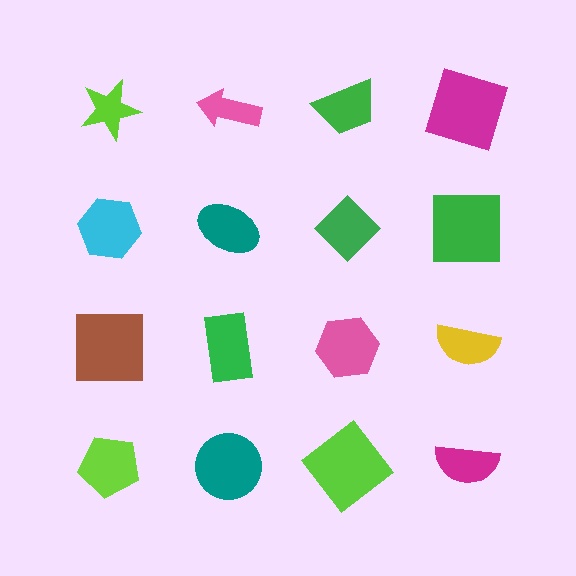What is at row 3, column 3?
A pink hexagon.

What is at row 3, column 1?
A brown square.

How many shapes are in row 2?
4 shapes.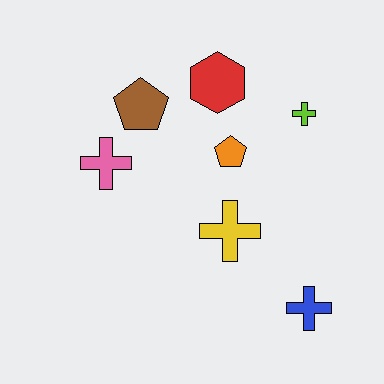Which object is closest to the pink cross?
The brown pentagon is closest to the pink cross.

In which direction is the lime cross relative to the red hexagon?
The lime cross is to the right of the red hexagon.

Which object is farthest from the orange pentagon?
The blue cross is farthest from the orange pentagon.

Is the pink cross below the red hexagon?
Yes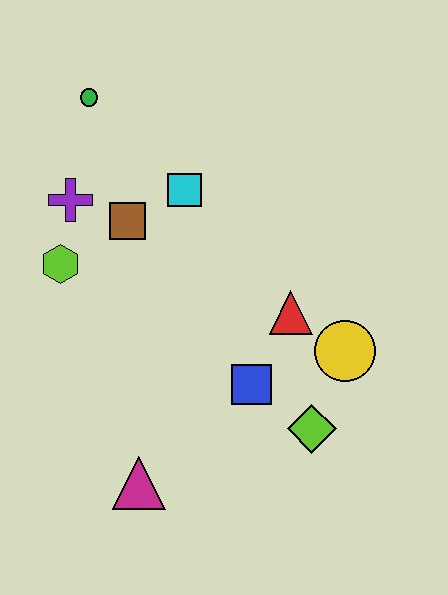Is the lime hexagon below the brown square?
Yes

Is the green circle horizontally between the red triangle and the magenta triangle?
No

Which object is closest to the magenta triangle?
The blue square is closest to the magenta triangle.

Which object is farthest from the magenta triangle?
The green circle is farthest from the magenta triangle.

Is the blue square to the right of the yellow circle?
No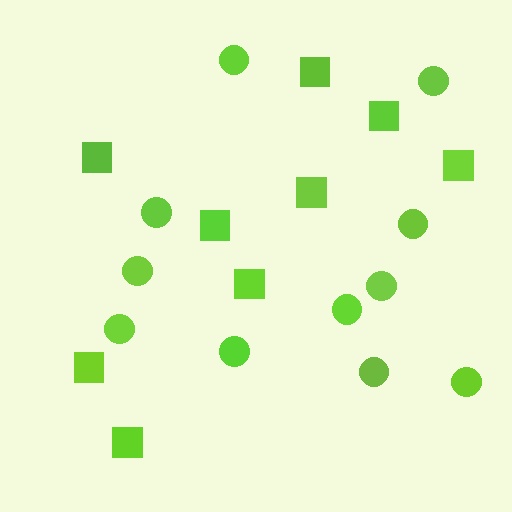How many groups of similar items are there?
There are 2 groups: one group of squares (9) and one group of circles (11).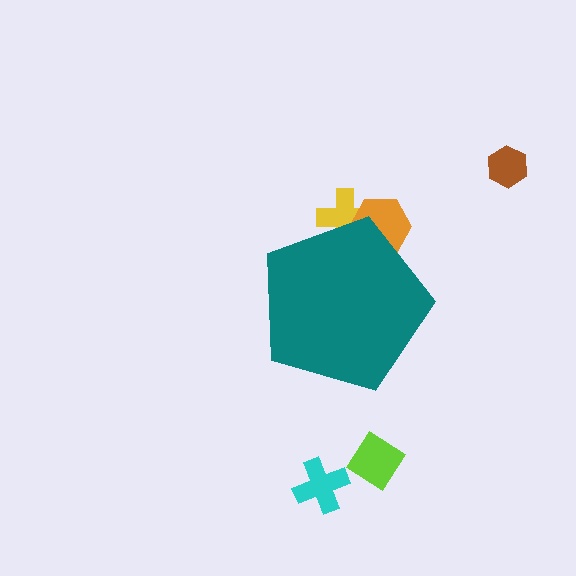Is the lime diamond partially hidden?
No, the lime diamond is fully visible.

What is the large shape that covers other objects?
A teal pentagon.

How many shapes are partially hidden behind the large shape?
2 shapes are partially hidden.